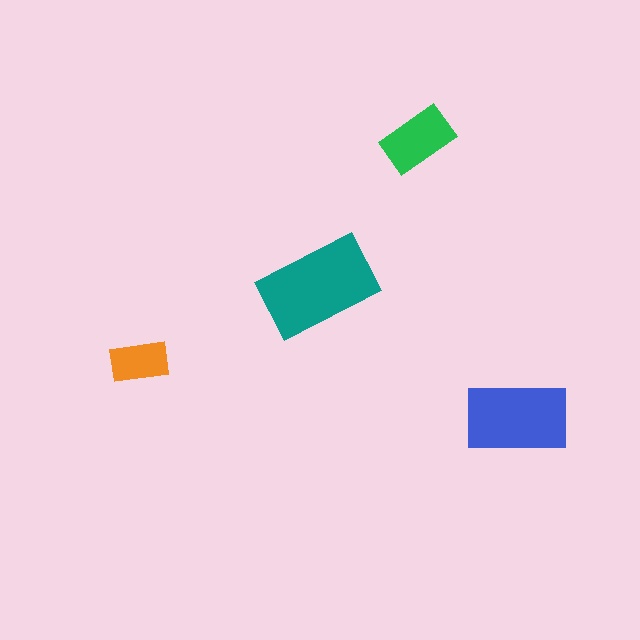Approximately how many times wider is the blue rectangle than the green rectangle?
About 1.5 times wider.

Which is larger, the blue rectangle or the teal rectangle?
The teal one.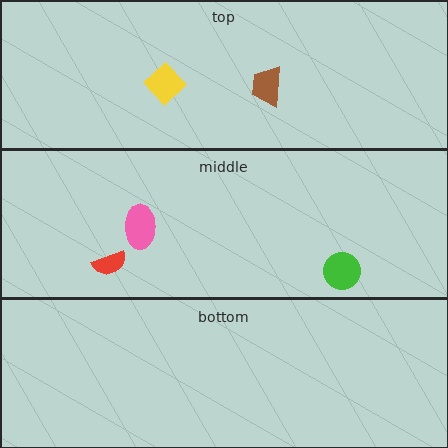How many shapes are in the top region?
2.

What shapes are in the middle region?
The green circle, the red semicircle, the pink ellipse.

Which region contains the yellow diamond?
The top region.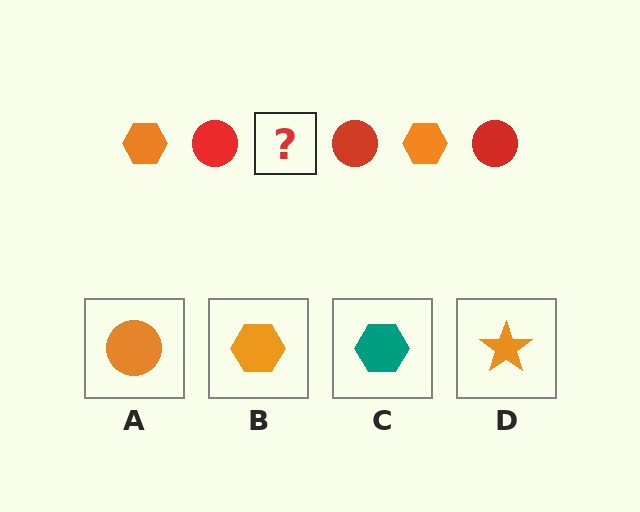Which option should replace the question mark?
Option B.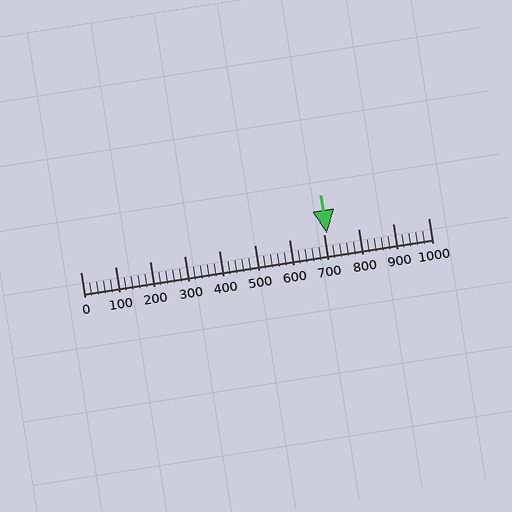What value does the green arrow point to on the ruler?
The green arrow points to approximately 709.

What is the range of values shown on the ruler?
The ruler shows values from 0 to 1000.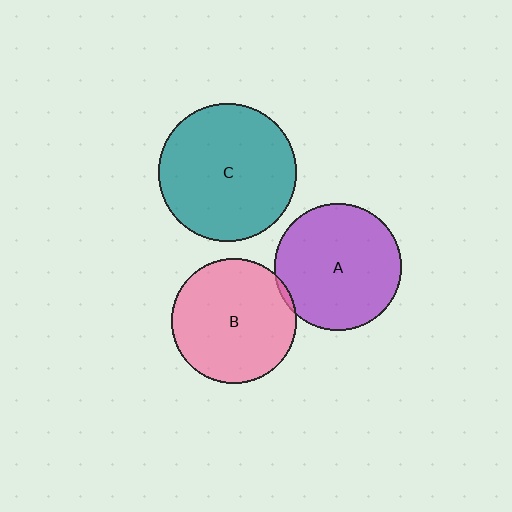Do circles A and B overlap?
Yes.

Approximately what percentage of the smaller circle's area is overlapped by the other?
Approximately 5%.